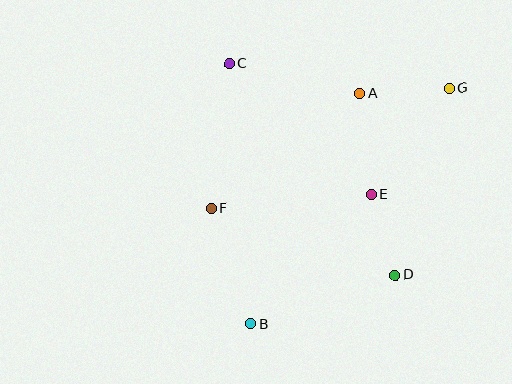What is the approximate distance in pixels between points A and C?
The distance between A and C is approximately 134 pixels.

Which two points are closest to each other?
Points D and E are closest to each other.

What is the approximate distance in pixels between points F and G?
The distance between F and G is approximately 266 pixels.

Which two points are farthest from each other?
Points B and G are farthest from each other.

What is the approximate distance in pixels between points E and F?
The distance between E and F is approximately 160 pixels.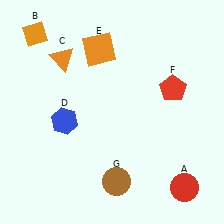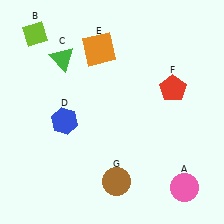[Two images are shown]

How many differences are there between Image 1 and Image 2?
There are 3 differences between the two images.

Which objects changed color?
A changed from red to pink. B changed from orange to lime. C changed from orange to green.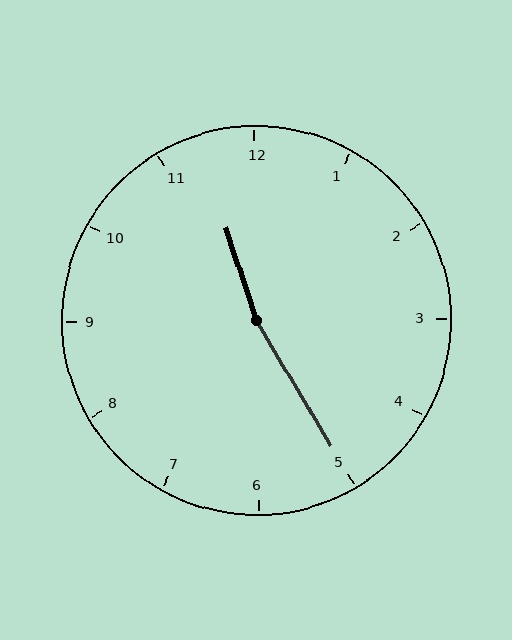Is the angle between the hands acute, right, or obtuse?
It is obtuse.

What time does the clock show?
11:25.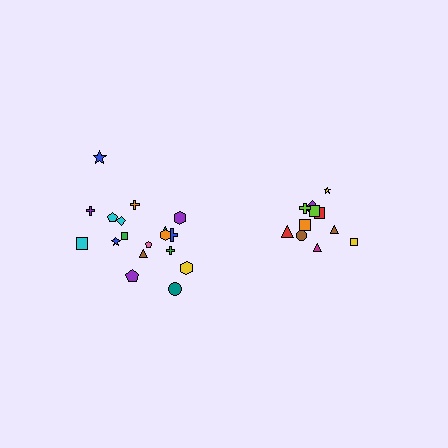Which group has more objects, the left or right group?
The left group.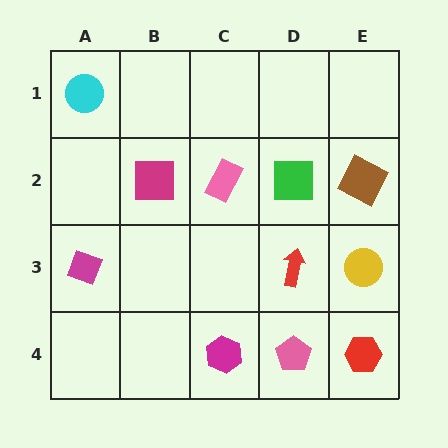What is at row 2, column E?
A brown square.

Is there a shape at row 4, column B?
No, that cell is empty.